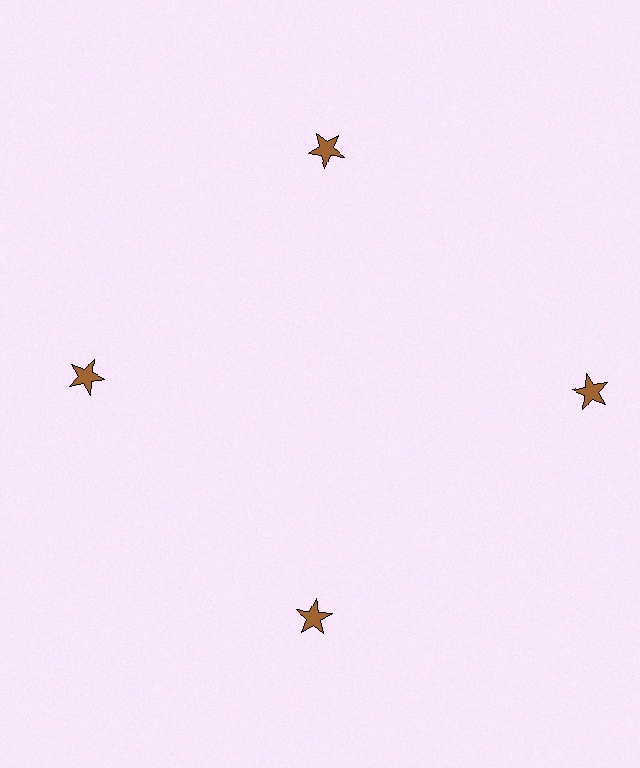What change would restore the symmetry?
The symmetry would be restored by moving it inward, back onto the ring so that all 4 stars sit at equal angles and equal distance from the center.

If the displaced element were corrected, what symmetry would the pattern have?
It would have 4-fold rotational symmetry — the pattern would map onto itself every 90 degrees.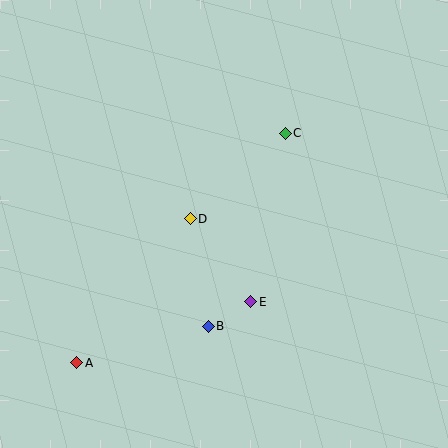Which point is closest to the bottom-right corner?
Point E is closest to the bottom-right corner.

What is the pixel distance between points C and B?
The distance between C and B is 208 pixels.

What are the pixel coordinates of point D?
Point D is at (190, 219).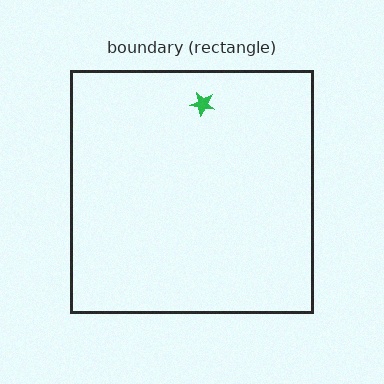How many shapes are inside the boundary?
1 inside, 0 outside.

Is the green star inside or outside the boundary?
Inside.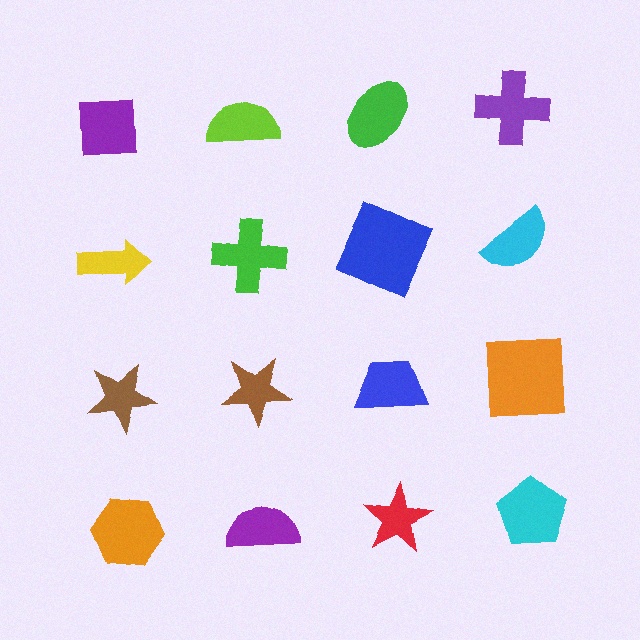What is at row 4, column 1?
An orange hexagon.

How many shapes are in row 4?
4 shapes.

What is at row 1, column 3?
A green ellipse.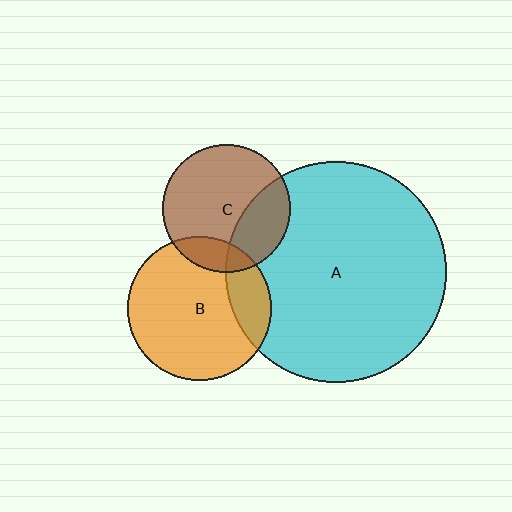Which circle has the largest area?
Circle A (cyan).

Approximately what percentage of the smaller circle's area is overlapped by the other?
Approximately 30%.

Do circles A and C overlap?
Yes.